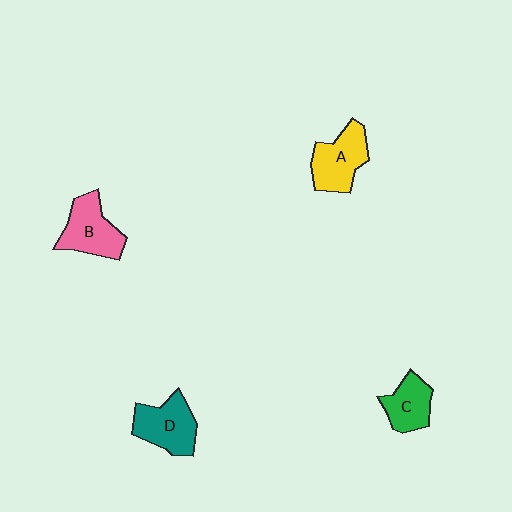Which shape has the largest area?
Shape A (yellow).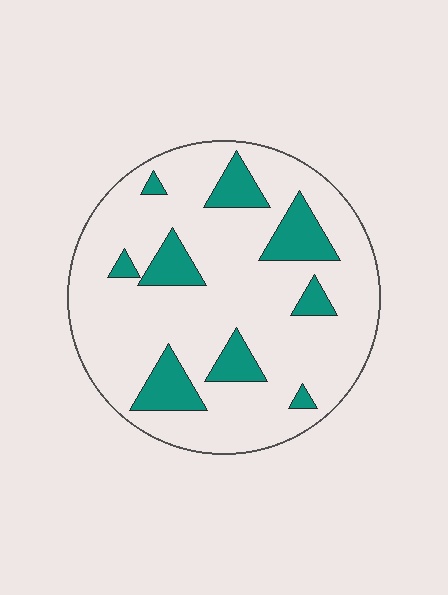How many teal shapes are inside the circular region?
9.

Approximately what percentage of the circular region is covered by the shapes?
Approximately 20%.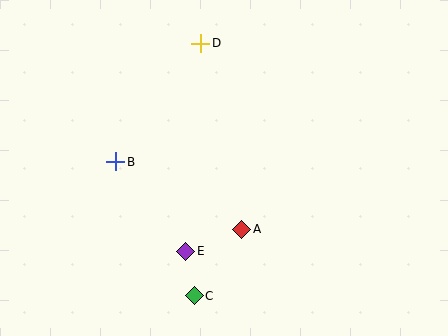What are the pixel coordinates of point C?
Point C is at (194, 296).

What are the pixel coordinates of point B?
Point B is at (116, 162).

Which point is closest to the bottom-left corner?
Point C is closest to the bottom-left corner.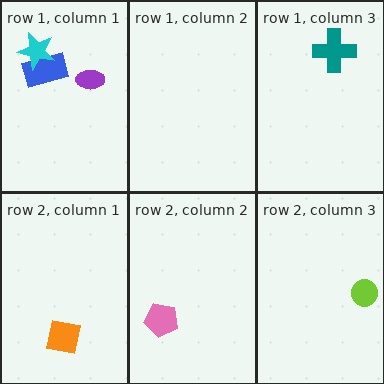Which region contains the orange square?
The row 2, column 1 region.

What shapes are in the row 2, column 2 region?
The pink pentagon.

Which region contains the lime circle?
The row 2, column 3 region.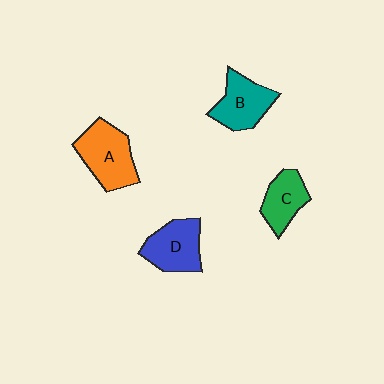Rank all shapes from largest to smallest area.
From largest to smallest: A (orange), D (blue), B (teal), C (green).